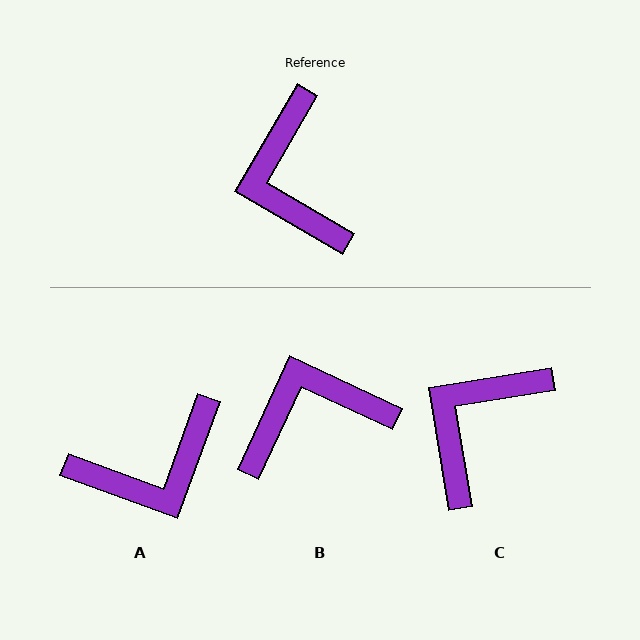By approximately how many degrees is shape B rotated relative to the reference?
Approximately 85 degrees clockwise.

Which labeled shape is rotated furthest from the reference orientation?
A, about 100 degrees away.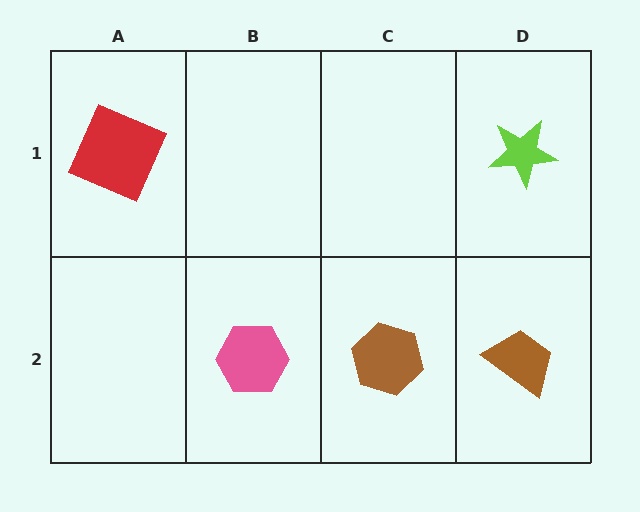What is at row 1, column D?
A lime star.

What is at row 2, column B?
A pink hexagon.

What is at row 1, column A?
A red square.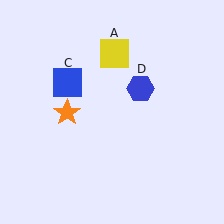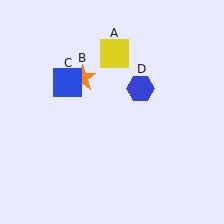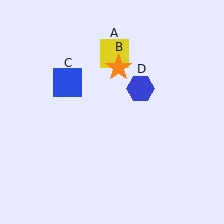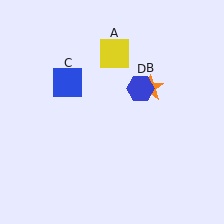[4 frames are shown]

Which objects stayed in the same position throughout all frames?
Yellow square (object A) and blue square (object C) and blue hexagon (object D) remained stationary.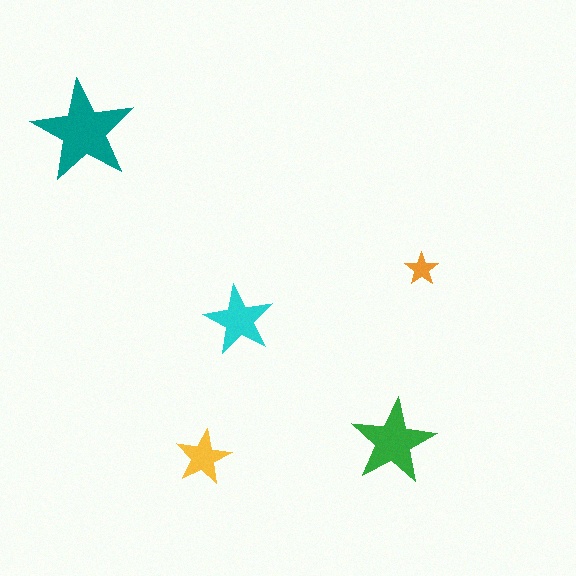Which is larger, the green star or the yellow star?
The green one.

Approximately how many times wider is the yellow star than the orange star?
About 1.5 times wider.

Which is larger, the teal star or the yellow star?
The teal one.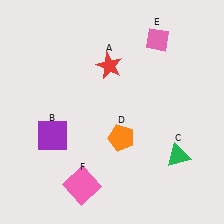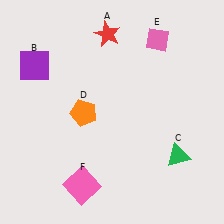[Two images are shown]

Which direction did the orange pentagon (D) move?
The orange pentagon (D) moved left.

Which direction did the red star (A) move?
The red star (A) moved up.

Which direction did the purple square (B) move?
The purple square (B) moved up.